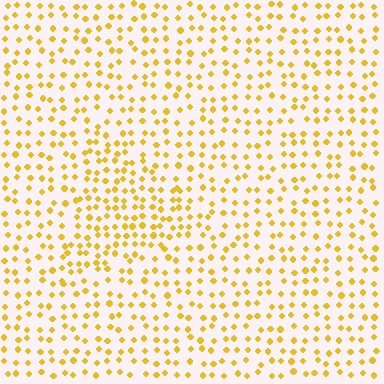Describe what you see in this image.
The image contains small yellow elements arranged at two different densities. A triangle-shaped region is visible where the elements are more densely packed than the surrounding area.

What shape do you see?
I see a triangle.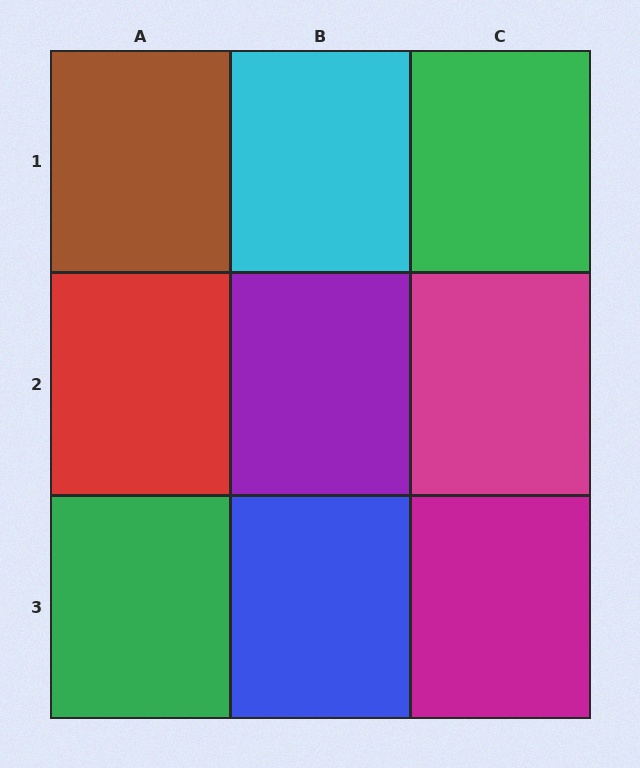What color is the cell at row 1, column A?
Brown.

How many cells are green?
2 cells are green.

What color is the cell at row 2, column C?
Magenta.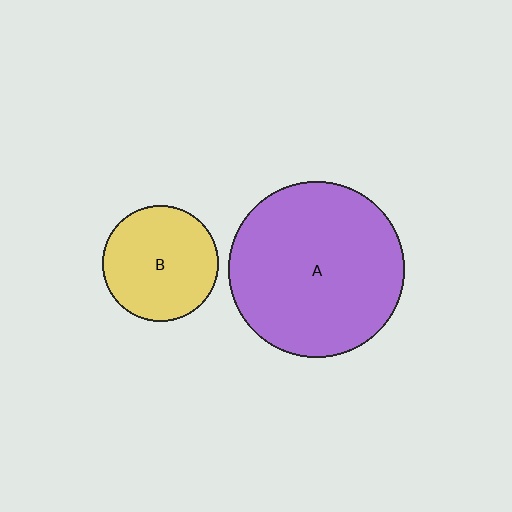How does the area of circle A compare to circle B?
Approximately 2.3 times.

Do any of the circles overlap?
No, none of the circles overlap.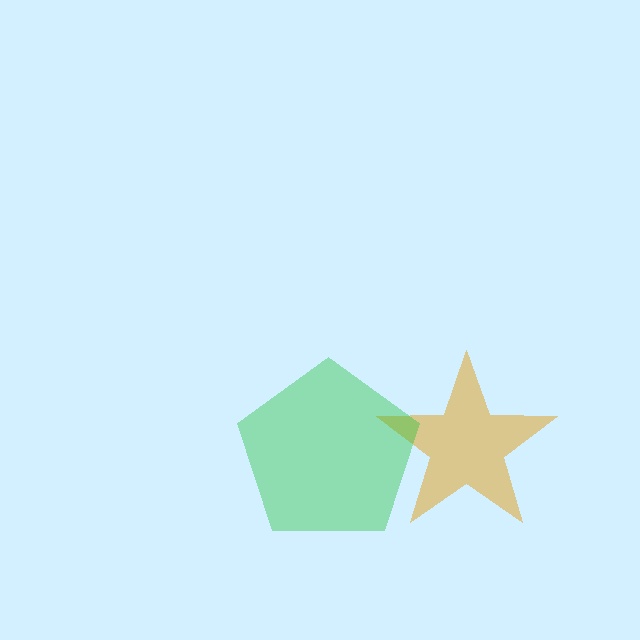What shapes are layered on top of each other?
The layered shapes are: an orange star, a green pentagon.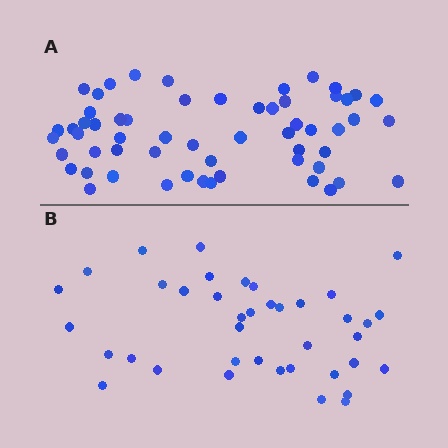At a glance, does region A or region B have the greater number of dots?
Region A (the top region) has more dots.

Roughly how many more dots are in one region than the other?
Region A has approximately 20 more dots than region B.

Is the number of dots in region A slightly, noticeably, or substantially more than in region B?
Region A has substantially more. The ratio is roughly 1.5 to 1.